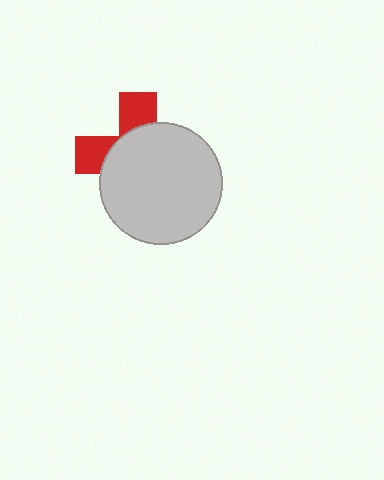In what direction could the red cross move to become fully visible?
The red cross could move toward the upper-left. That would shift it out from behind the light gray circle entirely.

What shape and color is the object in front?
The object in front is a light gray circle.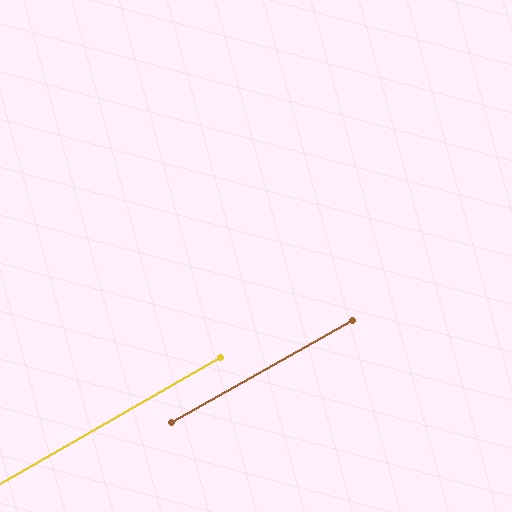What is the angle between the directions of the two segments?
Approximately 0 degrees.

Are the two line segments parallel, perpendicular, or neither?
Parallel — their directions differ by only 0.3°.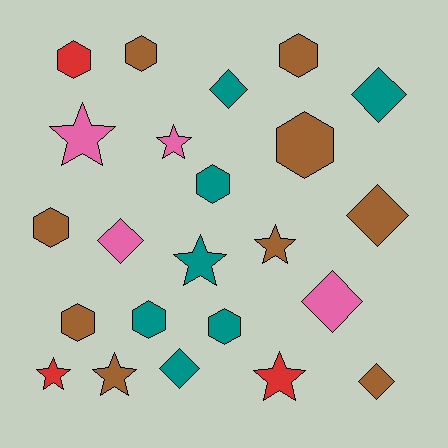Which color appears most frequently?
Brown, with 9 objects.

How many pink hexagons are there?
There are no pink hexagons.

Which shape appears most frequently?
Hexagon, with 9 objects.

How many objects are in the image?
There are 23 objects.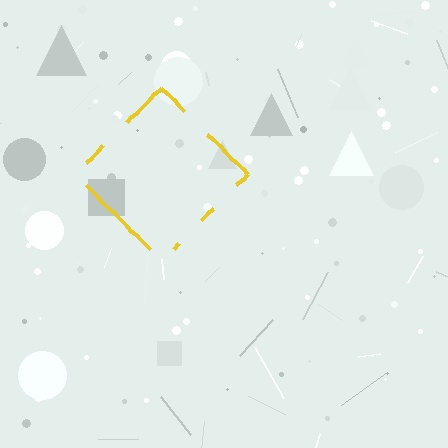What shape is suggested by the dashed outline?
The dashed outline suggests a diamond.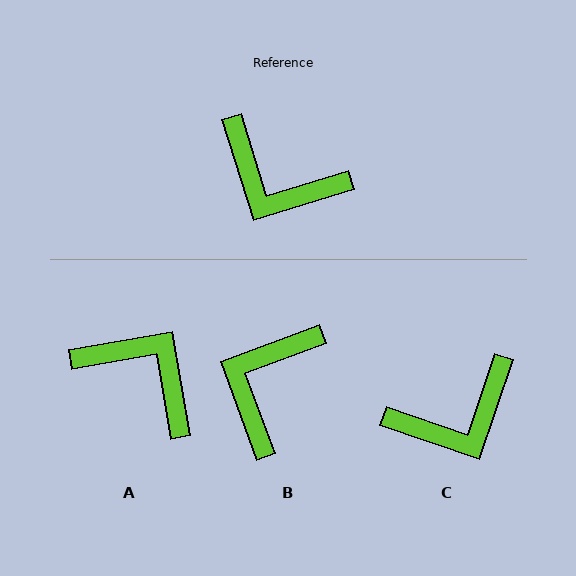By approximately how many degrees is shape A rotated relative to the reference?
Approximately 173 degrees counter-clockwise.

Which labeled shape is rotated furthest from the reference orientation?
A, about 173 degrees away.